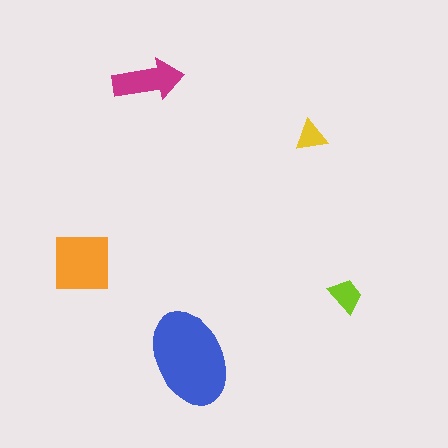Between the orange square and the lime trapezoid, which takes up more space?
The orange square.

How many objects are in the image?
There are 5 objects in the image.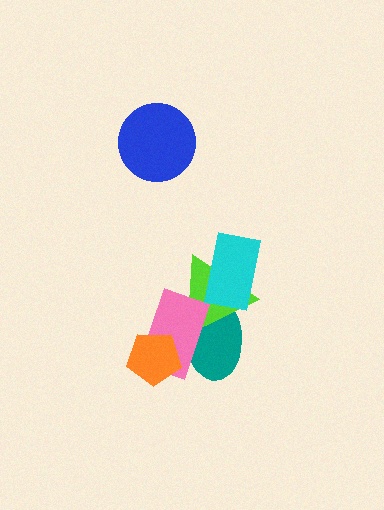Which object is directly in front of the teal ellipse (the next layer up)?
The lime triangle is directly in front of the teal ellipse.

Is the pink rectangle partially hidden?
Yes, it is partially covered by another shape.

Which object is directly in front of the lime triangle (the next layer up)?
The cyan rectangle is directly in front of the lime triangle.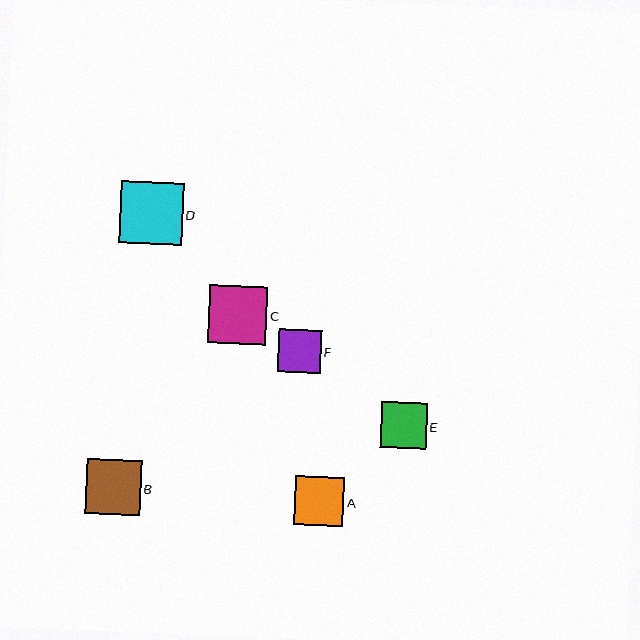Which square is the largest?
Square D is the largest with a size of approximately 63 pixels.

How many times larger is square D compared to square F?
Square D is approximately 1.5 times the size of square F.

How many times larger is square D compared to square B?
Square D is approximately 1.1 times the size of square B.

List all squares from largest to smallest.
From largest to smallest: D, C, B, A, E, F.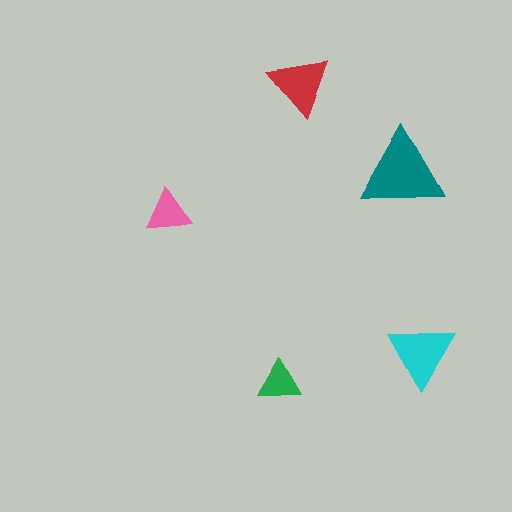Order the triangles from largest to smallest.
the teal one, the cyan one, the red one, the pink one, the green one.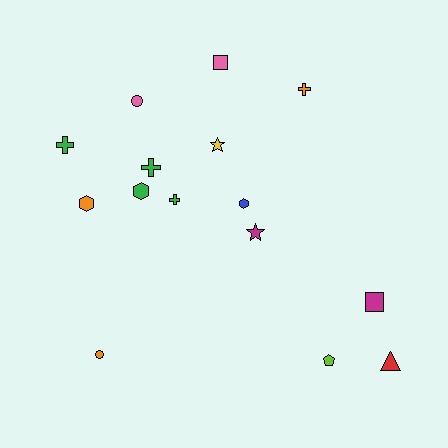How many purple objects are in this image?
There are no purple objects.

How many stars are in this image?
There are 2 stars.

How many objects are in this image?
There are 15 objects.